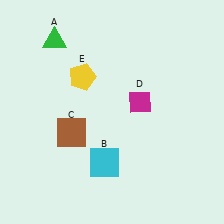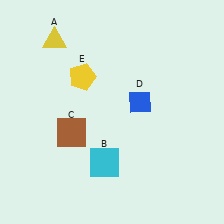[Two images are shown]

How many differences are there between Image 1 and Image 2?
There are 2 differences between the two images.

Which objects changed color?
A changed from green to yellow. D changed from magenta to blue.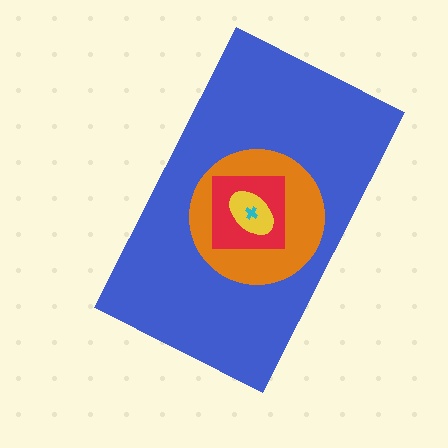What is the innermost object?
The cyan cross.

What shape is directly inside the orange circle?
The red square.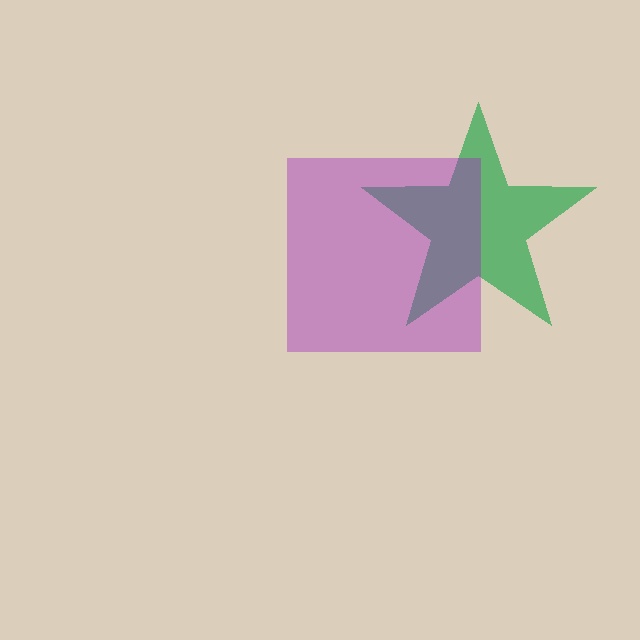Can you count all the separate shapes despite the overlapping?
Yes, there are 2 separate shapes.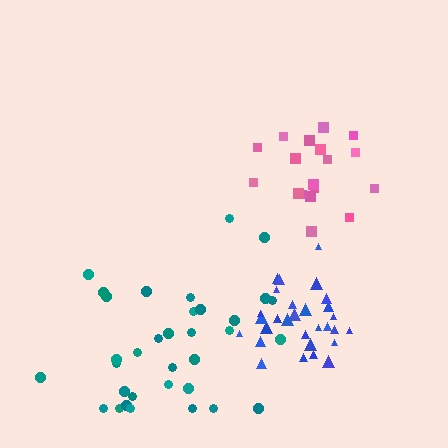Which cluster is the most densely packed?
Blue.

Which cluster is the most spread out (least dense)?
Teal.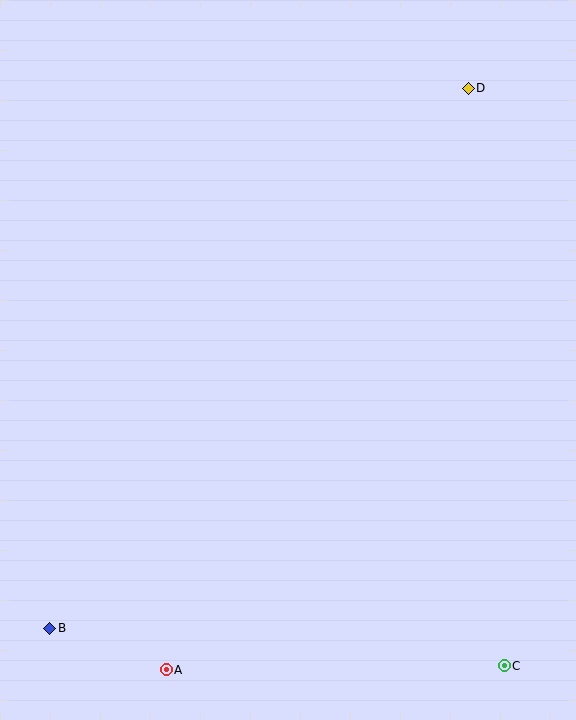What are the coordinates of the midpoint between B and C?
The midpoint between B and C is at (277, 647).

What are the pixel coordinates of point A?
Point A is at (166, 670).